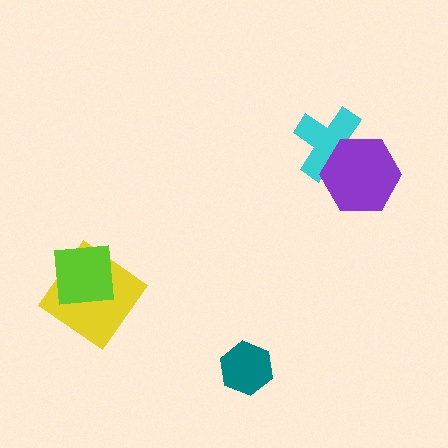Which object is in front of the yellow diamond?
The lime square is in front of the yellow diamond.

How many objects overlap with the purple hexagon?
1 object overlaps with the purple hexagon.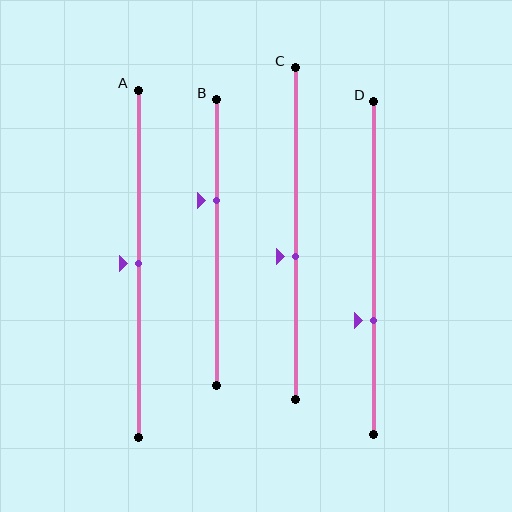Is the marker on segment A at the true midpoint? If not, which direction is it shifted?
Yes, the marker on segment A is at the true midpoint.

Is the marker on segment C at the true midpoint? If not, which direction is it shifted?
No, the marker on segment C is shifted downward by about 7% of the segment length.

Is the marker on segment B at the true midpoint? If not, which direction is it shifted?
No, the marker on segment B is shifted upward by about 15% of the segment length.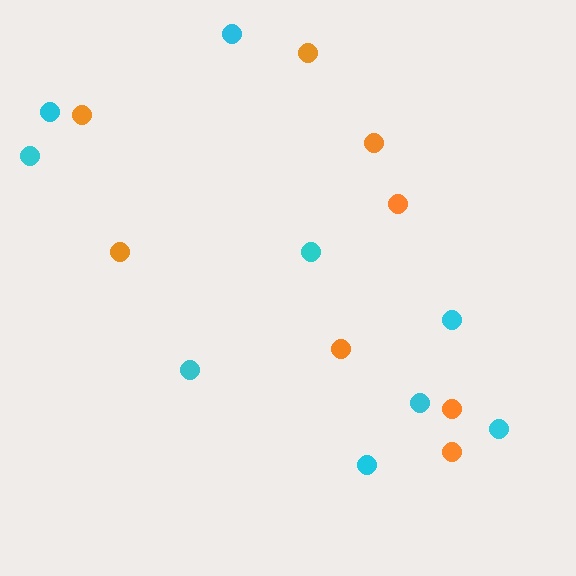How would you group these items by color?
There are 2 groups: one group of cyan circles (9) and one group of orange circles (8).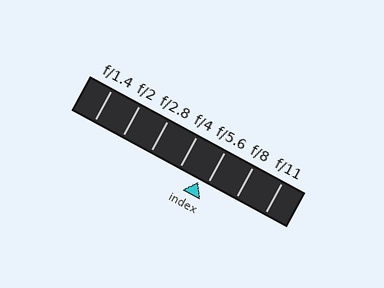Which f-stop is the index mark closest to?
The index mark is closest to f/5.6.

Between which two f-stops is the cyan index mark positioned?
The index mark is between f/4 and f/5.6.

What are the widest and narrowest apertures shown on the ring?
The widest aperture shown is f/1.4 and the narrowest is f/11.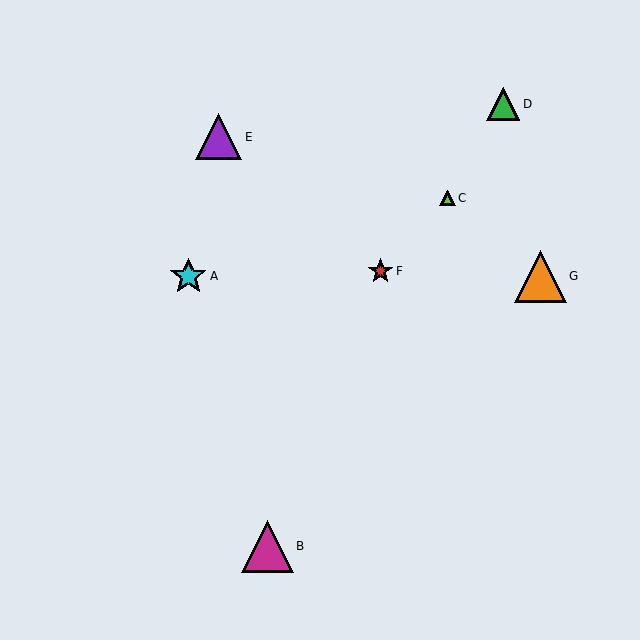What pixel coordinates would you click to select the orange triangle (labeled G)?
Click at (541, 276) to select the orange triangle G.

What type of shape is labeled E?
Shape E is a purple triangle.